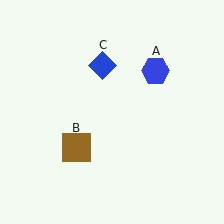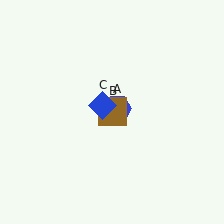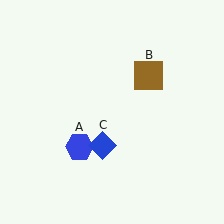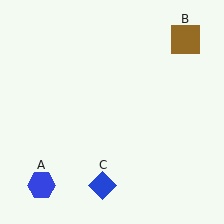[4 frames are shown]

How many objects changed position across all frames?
3 objects changed position: blue hexagon (object A), brown square (object B), blue diamond (object C).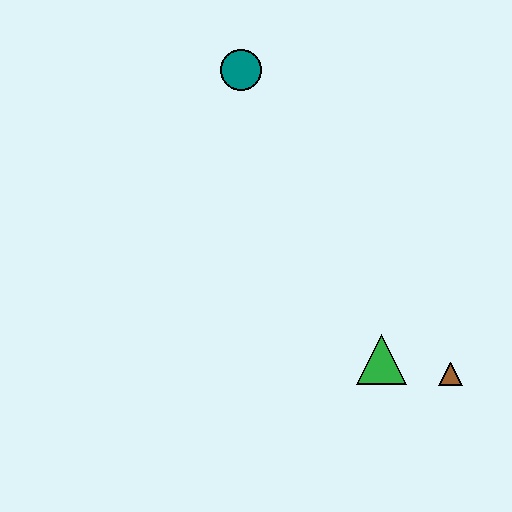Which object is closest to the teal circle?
The green triangle is closest to the teal circle.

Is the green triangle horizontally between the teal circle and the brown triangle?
Yes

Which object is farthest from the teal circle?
The brown triangle is farthest from the teal circle.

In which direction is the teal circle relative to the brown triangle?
The teal circle is above the brown triangle.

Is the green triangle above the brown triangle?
Yes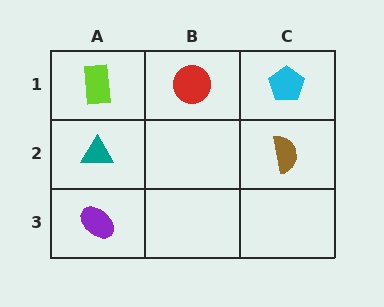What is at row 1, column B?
A red circle.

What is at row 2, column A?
A teal triangle.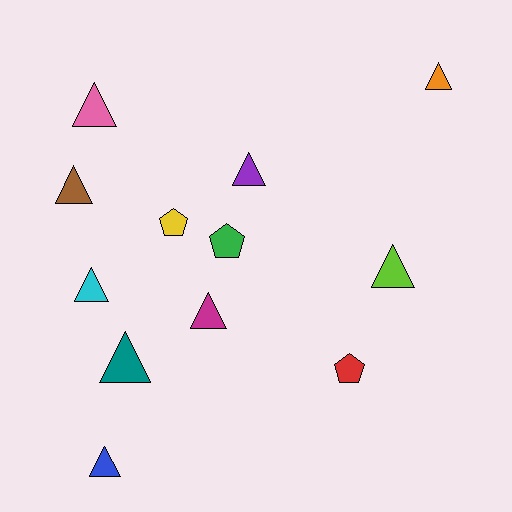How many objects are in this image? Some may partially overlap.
There are 12 objects.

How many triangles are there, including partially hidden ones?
There are 9 triangles.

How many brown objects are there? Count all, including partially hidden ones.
There is 1 brown object.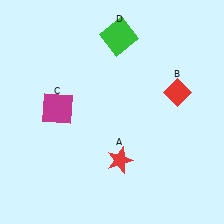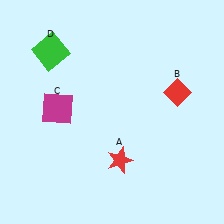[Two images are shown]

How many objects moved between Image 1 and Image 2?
1 object moved between the two images.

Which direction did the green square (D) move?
The green square (D) moved left.